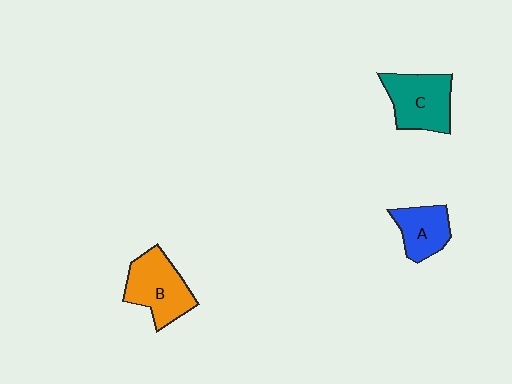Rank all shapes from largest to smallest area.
From largest to smallest: B (orange), C (teal), A (blue).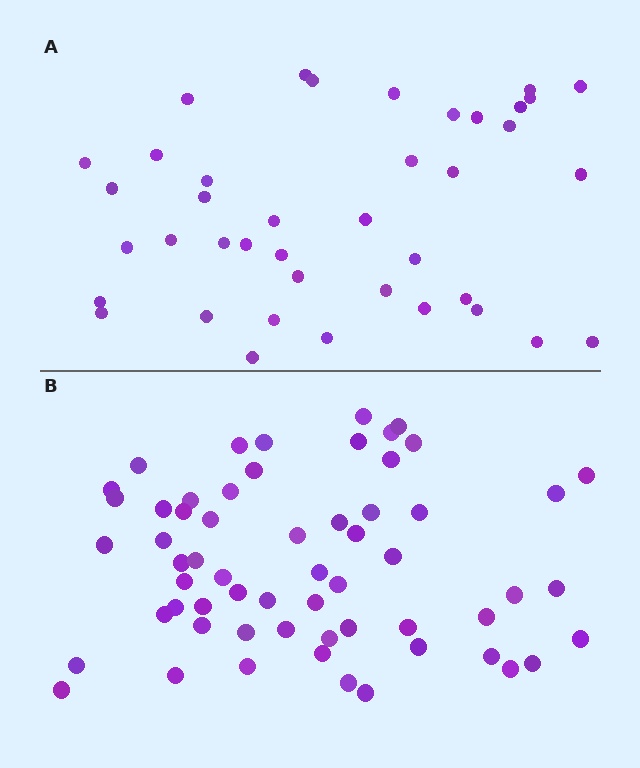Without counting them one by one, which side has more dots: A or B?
Region B (the bottom region) has more dots.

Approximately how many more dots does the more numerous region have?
Region B has approximately 20 more dots than region A.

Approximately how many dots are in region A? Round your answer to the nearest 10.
About 40 dots.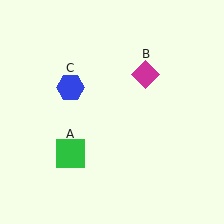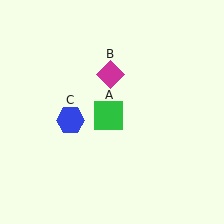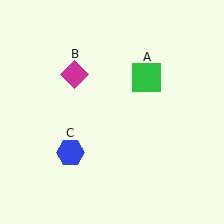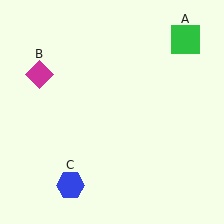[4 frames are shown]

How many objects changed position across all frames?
3 objects changed position: green square (object A), magenta diamond (object B), blue hexagon (object C).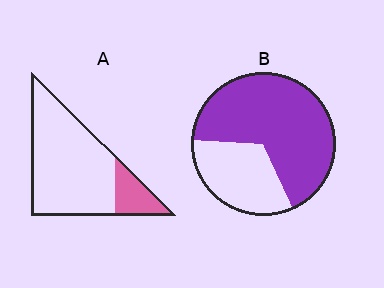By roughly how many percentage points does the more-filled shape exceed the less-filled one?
By roughly 50 percentage points (B over A).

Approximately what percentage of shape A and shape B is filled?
A is approximately 20% and B is approximately 70%.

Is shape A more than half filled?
No.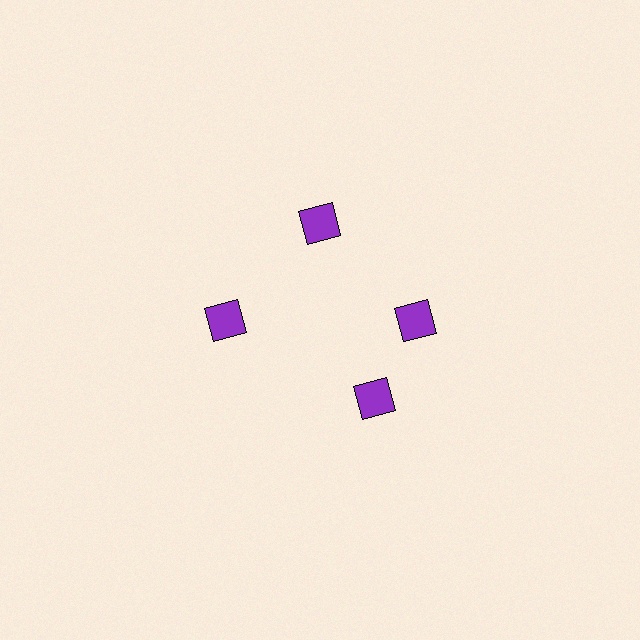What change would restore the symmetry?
The symmetry would be restored by rotating it back into even spacing with its neighbors so that all 4 diamonds sit at equal angles and equal distance from the center.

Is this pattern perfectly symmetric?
No. The 4 purple diamonds are arranged in a ring, but one element near the 6 o'clock position is rotated out of alignment along the ring, breaking the 4-fold rotational symmetry.